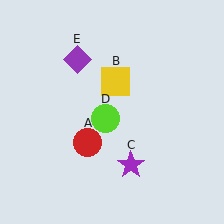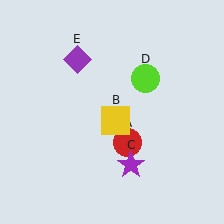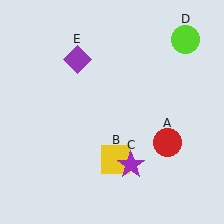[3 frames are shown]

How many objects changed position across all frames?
3 objects changed position: red circle (object A), yellow square (object B), lime circle (object D).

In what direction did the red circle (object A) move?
The red circle (object A) moved right.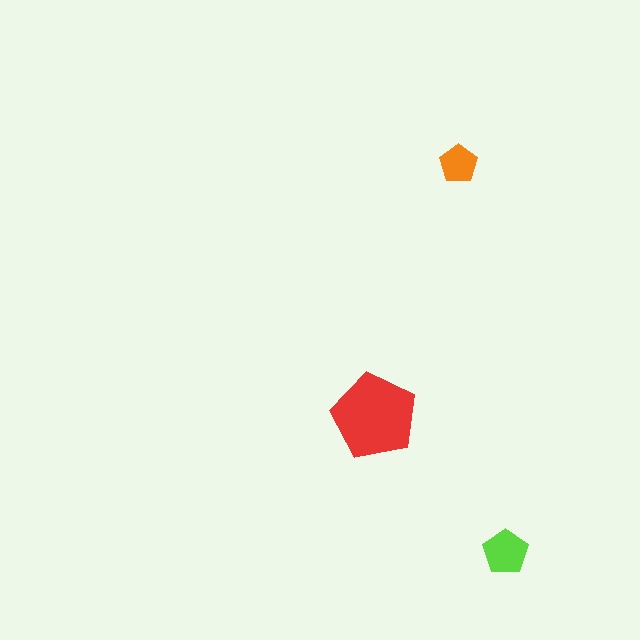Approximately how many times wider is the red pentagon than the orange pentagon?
About 2.5 times wider.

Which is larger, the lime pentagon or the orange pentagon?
The lime one.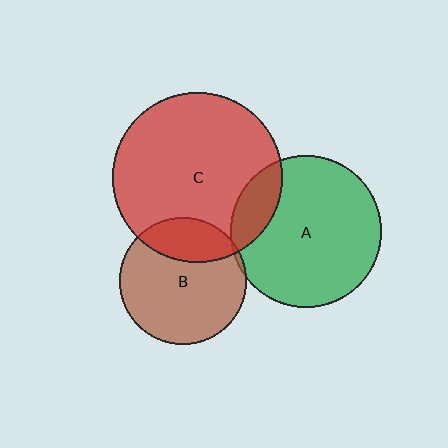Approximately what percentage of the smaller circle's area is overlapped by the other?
Approximately 25%.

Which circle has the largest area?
Circle C (red).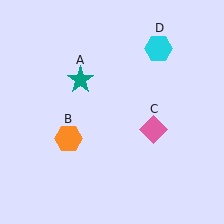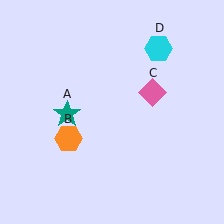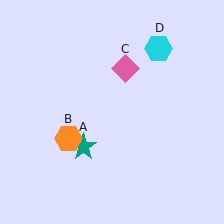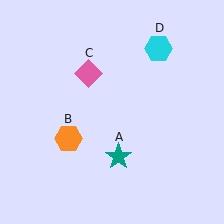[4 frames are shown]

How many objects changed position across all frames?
2 objects changed position: teal star (object A), pink diamond (object C).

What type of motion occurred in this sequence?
The teal star (object A), pink diamond (object C) rotated counterclockwise around the center of the scene.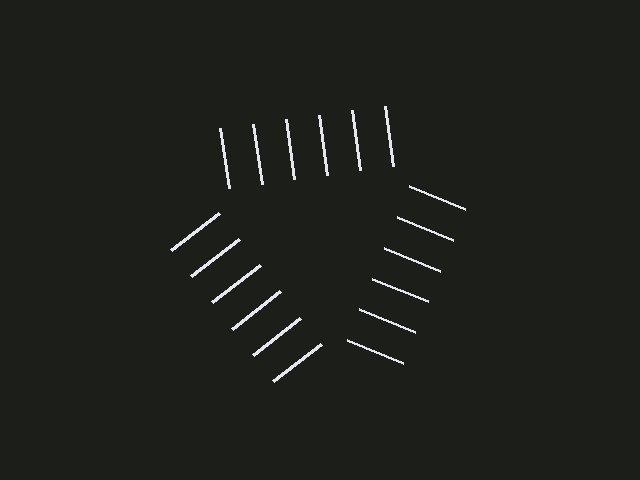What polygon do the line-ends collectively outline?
An illusory triangle — the line segments terminate on its edges but no continuous stroke is drawn.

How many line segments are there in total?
18 — 6 along each of the 3 edges.